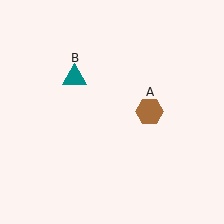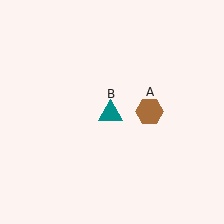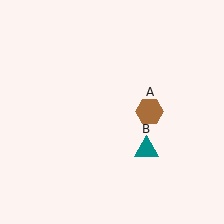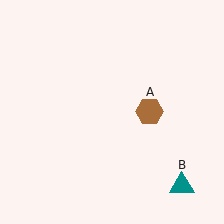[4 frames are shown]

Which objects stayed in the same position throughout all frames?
Brown hexagon (object A) remained stationary.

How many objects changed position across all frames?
1 object changed position: teal triangle (object B).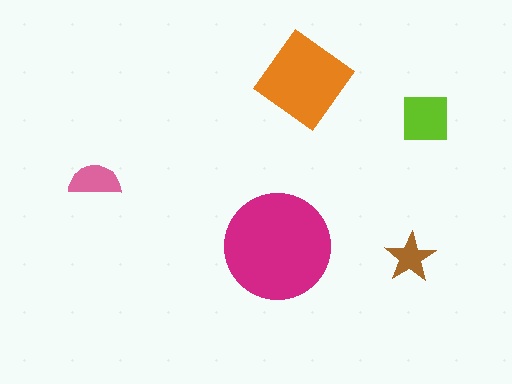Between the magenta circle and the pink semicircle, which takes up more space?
The magenta circle.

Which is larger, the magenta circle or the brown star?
The magenta circle.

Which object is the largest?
The magenta circle.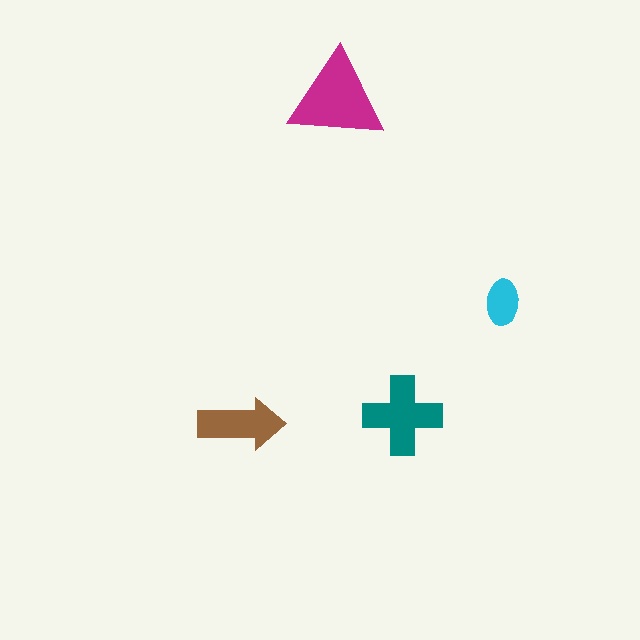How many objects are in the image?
There are 4 objects in the image.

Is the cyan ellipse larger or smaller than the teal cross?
Smaller.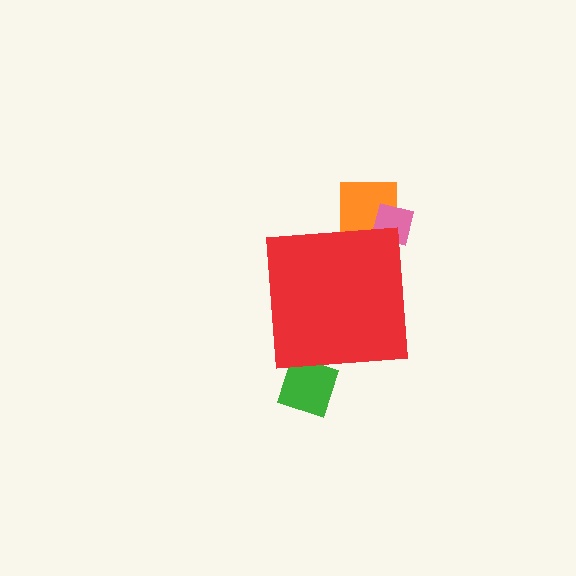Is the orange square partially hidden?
Yes, the orange square is partially hidden behind the red square.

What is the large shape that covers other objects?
A red square.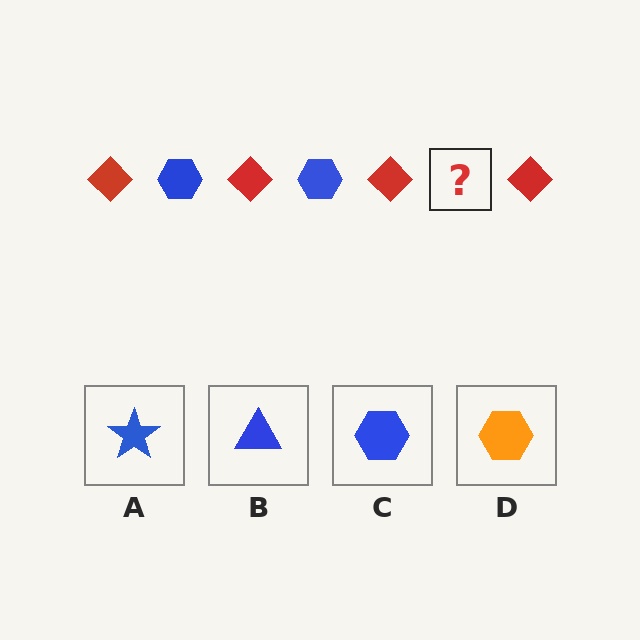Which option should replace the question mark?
Option C.